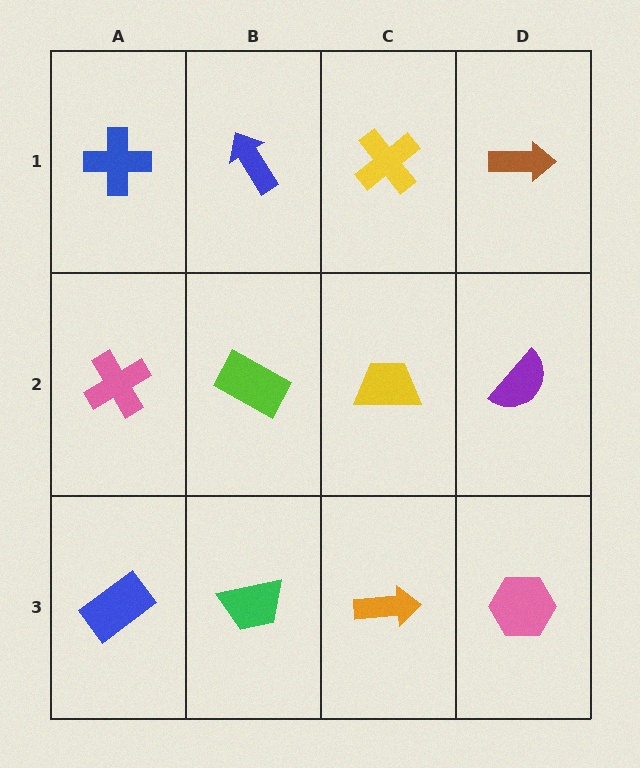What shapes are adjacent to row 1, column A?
A pink cross (row 2, column A), a blue arrow (row 1, column B).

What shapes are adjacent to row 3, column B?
A lime rectangle (row 2, column B), a blue rectangle (row 3, column A), an orange arrow (row 3, column C).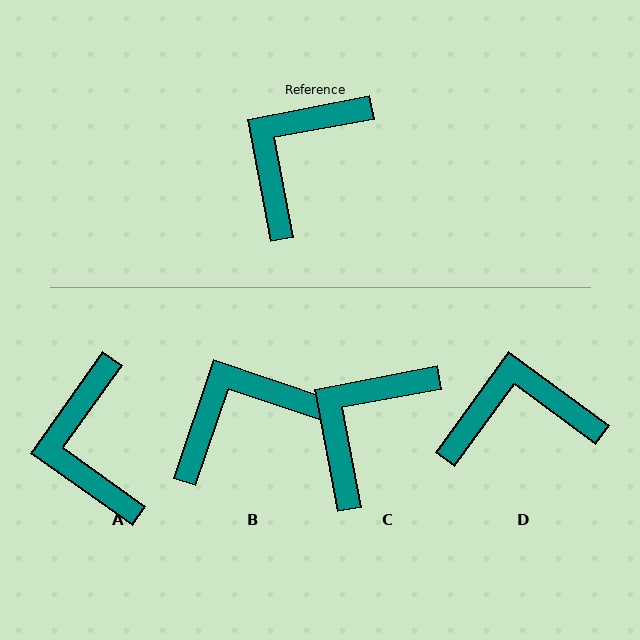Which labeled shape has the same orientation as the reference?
C.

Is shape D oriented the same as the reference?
No, it is off by about 47 degrees.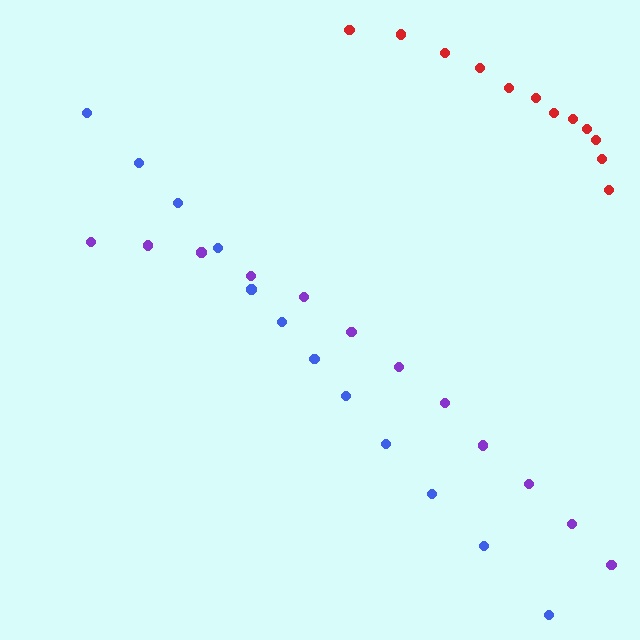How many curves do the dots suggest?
There are 3 distinct paths.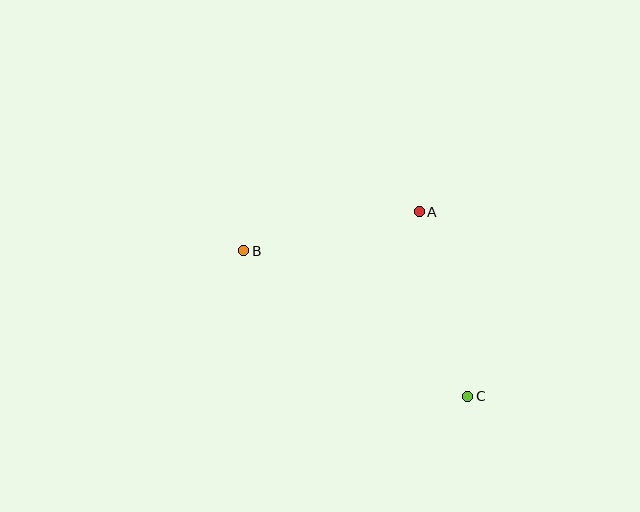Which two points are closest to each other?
Points A and B are closest to each other.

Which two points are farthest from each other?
Points B and C are farthest from each other.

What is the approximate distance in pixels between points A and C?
The distance between A and C is approximately 190 pixels.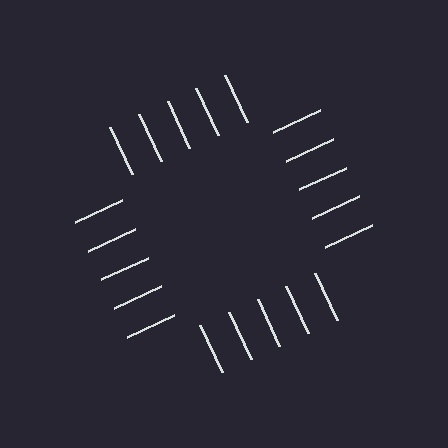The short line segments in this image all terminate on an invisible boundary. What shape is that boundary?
An illusory square — the line segments terminate on its edges but no continuous stroke is drawn.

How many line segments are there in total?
20 — 5 along each of the 4 edges.